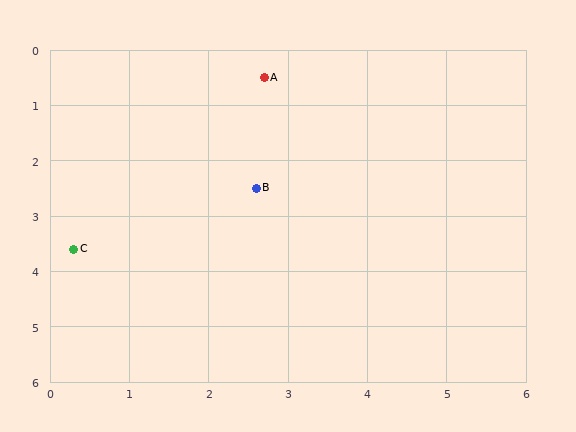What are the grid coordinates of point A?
Point A is at approximately (2.7, 0.5).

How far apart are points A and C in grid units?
Points A and C are about 3.9 grid units apart.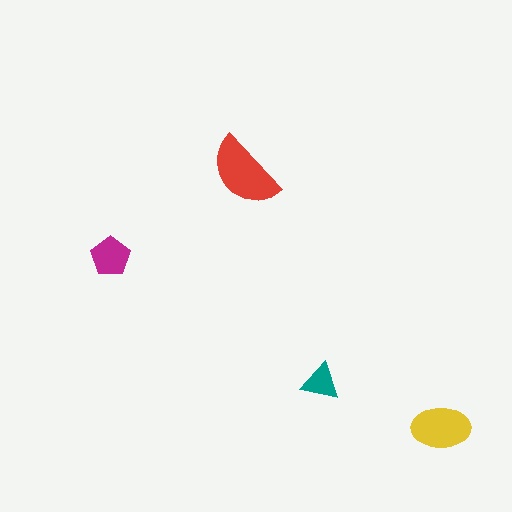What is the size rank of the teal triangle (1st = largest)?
4th.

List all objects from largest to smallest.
The red semicircle, the yellow ellipse, the magenta pentagon, the teal triangle.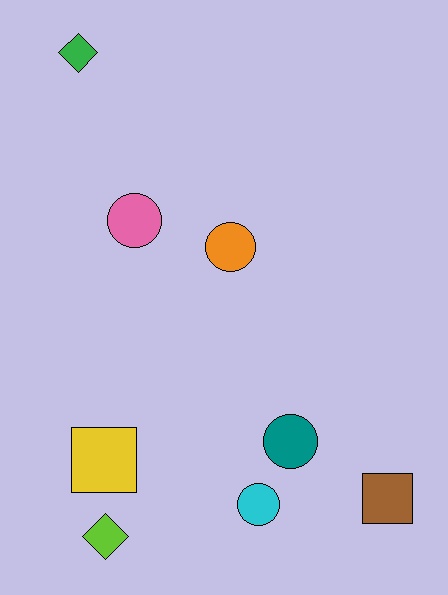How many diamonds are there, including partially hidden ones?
There are 2 diamonds.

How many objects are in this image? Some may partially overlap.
There are 8 objects.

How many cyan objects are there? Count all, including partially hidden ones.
There is 1 cyan object.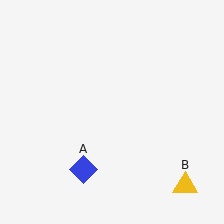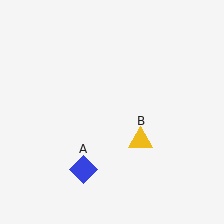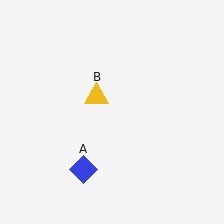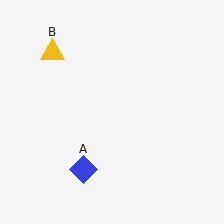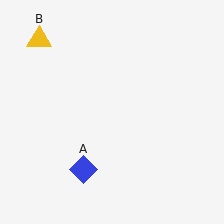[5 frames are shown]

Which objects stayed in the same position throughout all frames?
Blue diamond (object A) remained stationary.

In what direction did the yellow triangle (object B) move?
The yellow triangle (object B) moved up and to the left.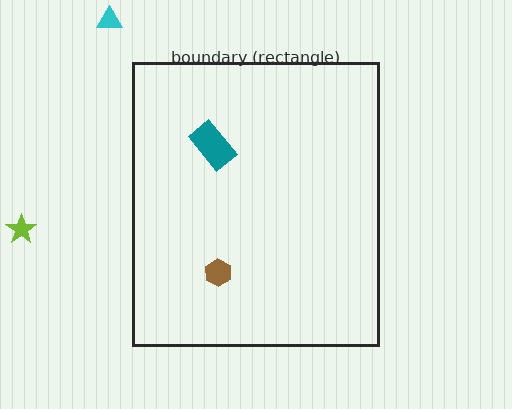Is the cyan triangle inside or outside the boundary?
Outside.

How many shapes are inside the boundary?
2 inside, 2 outside.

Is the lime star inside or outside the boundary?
Outside.